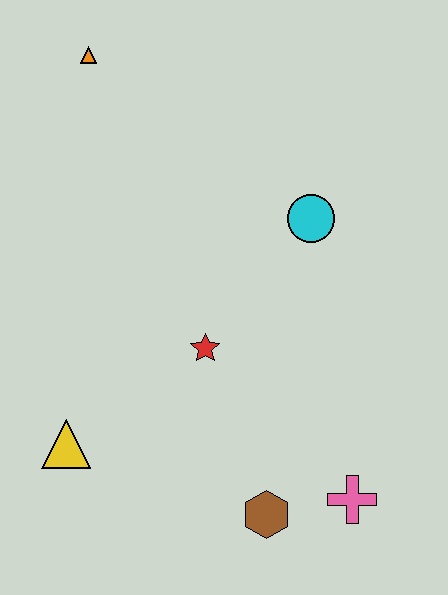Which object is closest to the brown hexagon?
The pink cross is closest to the brown hexagon.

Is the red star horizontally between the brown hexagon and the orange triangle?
Yes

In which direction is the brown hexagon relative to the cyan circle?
The brown hexagon is below the cyan circle.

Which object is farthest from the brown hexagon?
The orange triangle is farthest from the brown hexagon.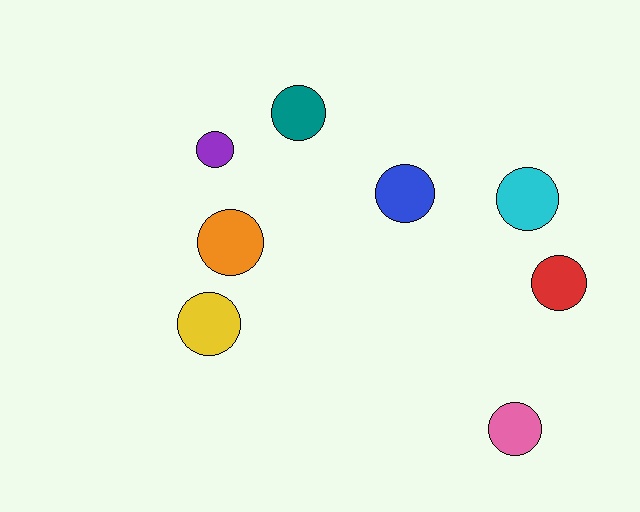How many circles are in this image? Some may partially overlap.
There are 8 circles.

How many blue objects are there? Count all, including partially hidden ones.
There is 1 blue object.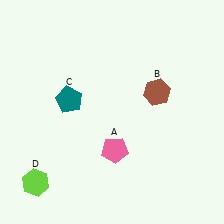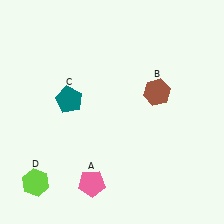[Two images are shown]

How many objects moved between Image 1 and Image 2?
1 object moved between the two images.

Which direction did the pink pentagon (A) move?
The pink pentagon (A) moved down.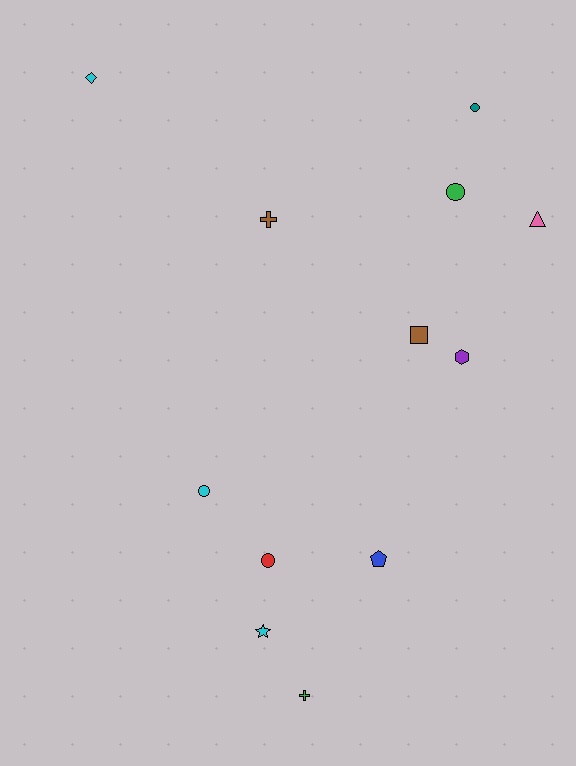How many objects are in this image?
There are 12 objects.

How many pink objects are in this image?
There is 1 pink object.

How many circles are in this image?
There are 4 circles.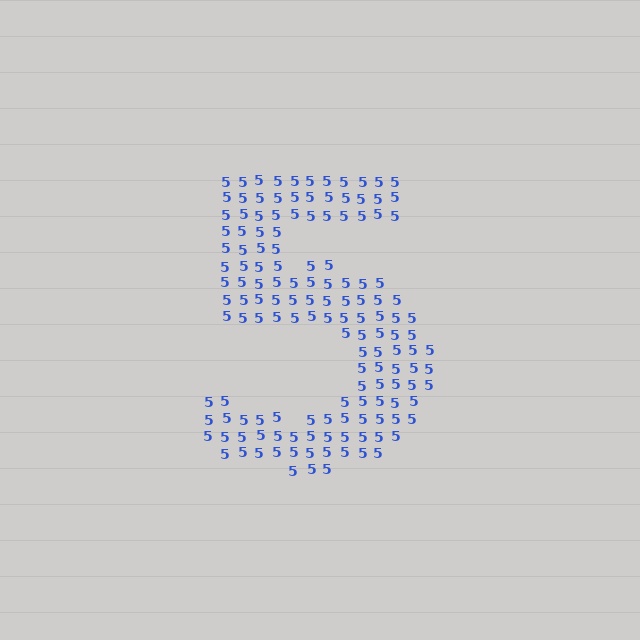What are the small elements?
The small elements are digit 5's.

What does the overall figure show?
The overall figure shows the digit 5.